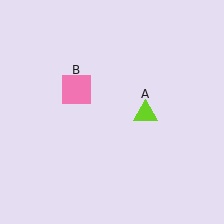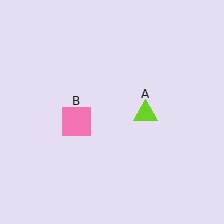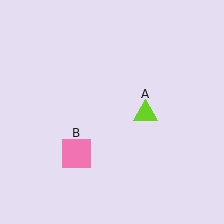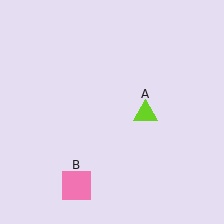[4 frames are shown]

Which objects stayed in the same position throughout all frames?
Lime triangle (object A) remained stationary.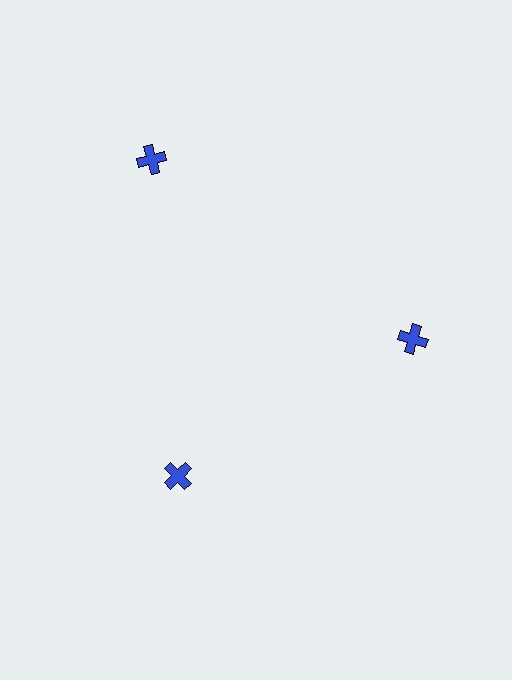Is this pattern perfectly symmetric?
No. The 3 blue crosses are arranged in a ring, but one element near the 11 o'clock position is pushed outward from the center, breaking the 3-fold rotational symmetry.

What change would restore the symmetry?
The symmetry would be restored by moving it inward, back onto the ring so that all 3 crosses sit at equal angles and equal distance from the center.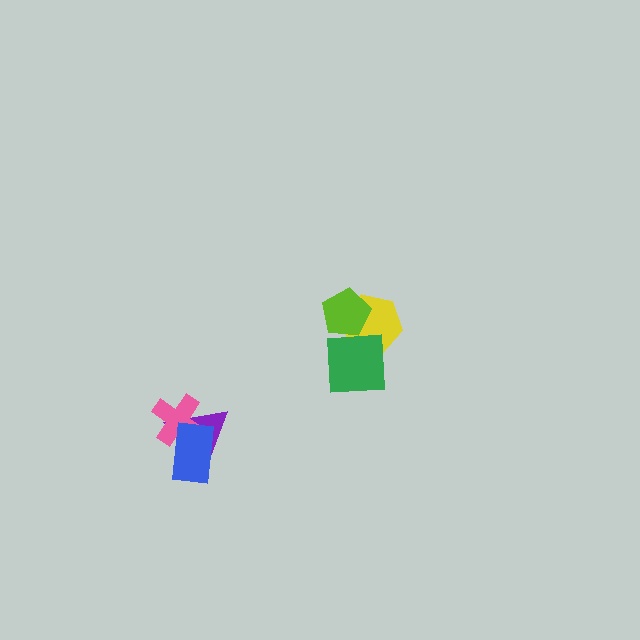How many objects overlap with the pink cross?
2 objects overlap with the pink cross.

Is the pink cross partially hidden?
Yes, it is partially covered by another shape.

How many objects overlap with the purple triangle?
2 objects overlap with the purple triangle.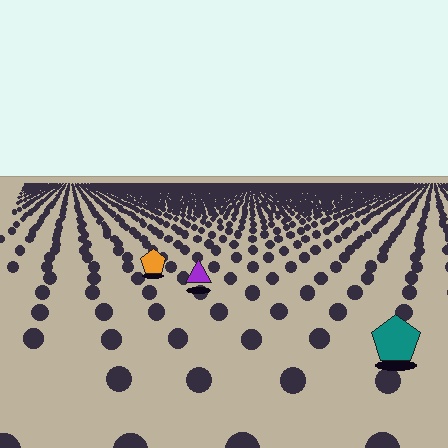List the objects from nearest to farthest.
From nearest to farthest: the teal pentagon, the purple triangle, the orange pentagon.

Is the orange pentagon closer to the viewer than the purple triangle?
No. The purple triangle is closer — you can tell from the texture gradient: the ground texture is coarser near it.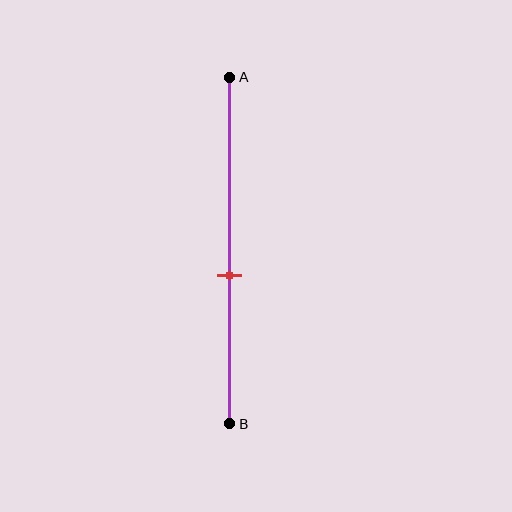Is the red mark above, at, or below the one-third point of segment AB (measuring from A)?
The red mark is below the one-third point of segment AB.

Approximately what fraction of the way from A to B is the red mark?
The red mark is approximately 55% of the way from A to B.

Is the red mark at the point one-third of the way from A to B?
No, the mark is at about 55% from A, not at the 33% one-third point.